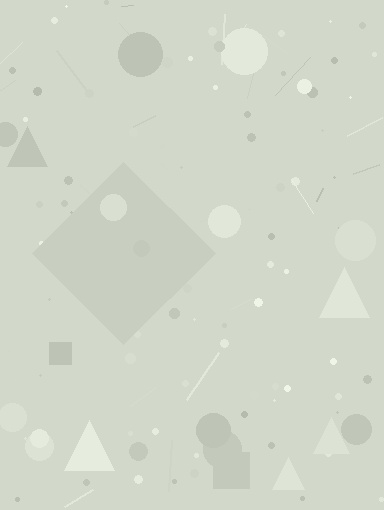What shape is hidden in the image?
A diamond is hidden in the image.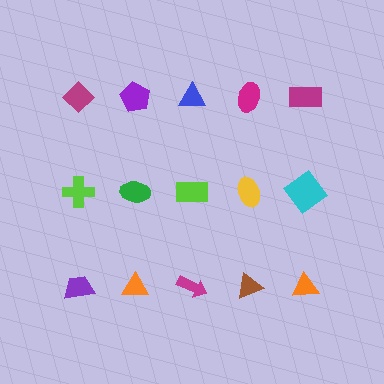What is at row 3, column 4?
A brown triangle.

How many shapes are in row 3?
5 shapes.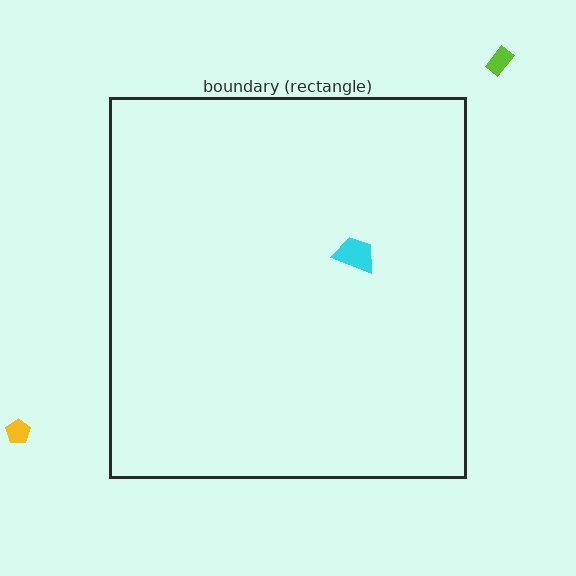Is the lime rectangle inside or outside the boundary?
Outside.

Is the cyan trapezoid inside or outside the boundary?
Inside.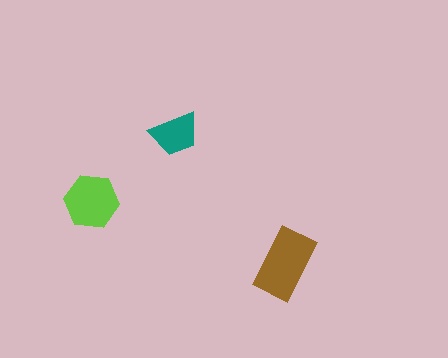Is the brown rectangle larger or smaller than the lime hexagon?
Larger.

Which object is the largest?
The brown rectangle.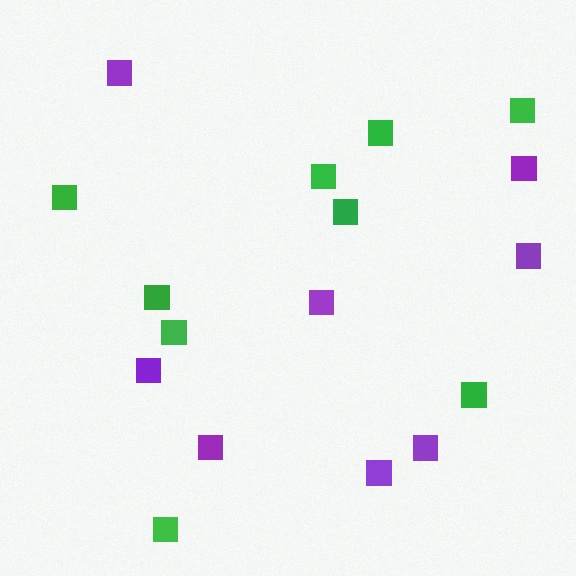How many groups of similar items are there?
There are 2 groups: one group of green squares (9) and one group of purple squares (8).